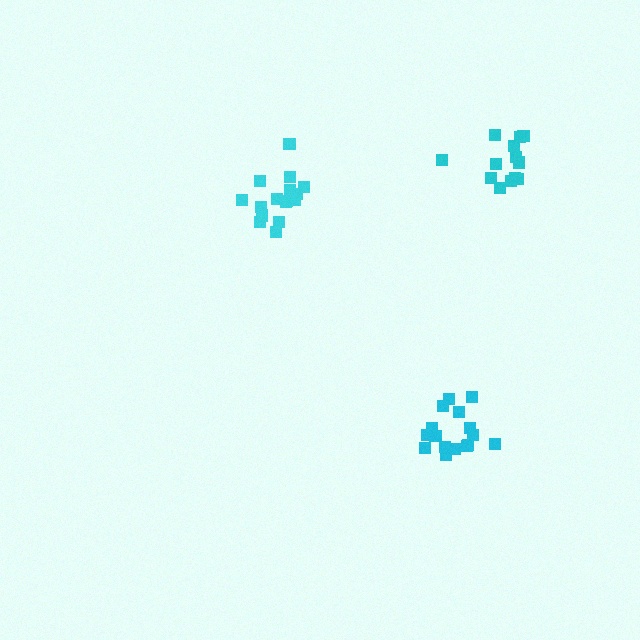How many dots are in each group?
Group 1: 16 dots, Group 2: 16 dots, Group 3: 13 dots (45 total).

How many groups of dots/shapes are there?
There are 3 groups.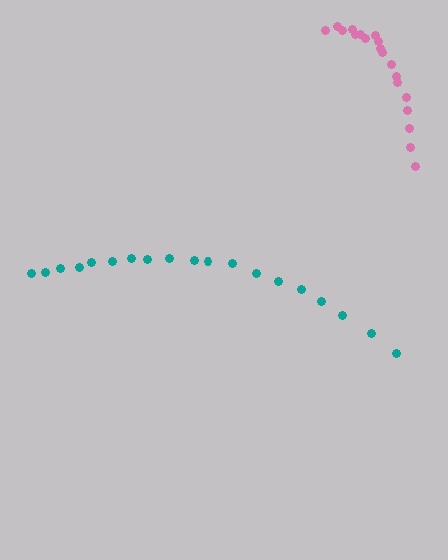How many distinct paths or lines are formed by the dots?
There are 2 distinct paths.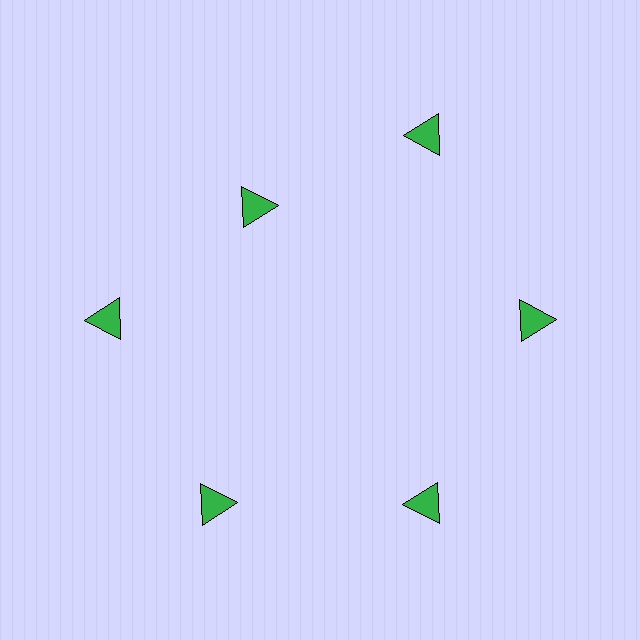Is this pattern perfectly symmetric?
No. The 6 green triangles are arranged in a ring, but one element near the 11 o'clock position is pulled inward toward the center, breaking the 6-fold rotational symmetry.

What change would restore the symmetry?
The symmetry would be restored by moving it outward, back onto the ring so that all 6 triangles sit at equal angles and equal distance from the center.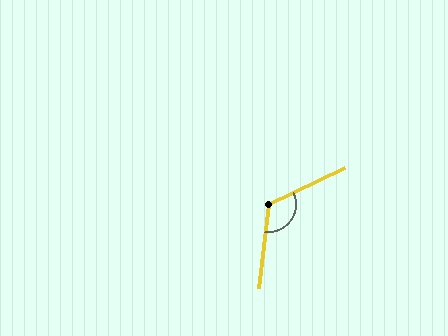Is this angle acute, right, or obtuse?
It is obtuse.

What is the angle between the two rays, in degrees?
Approximately 122 degrees.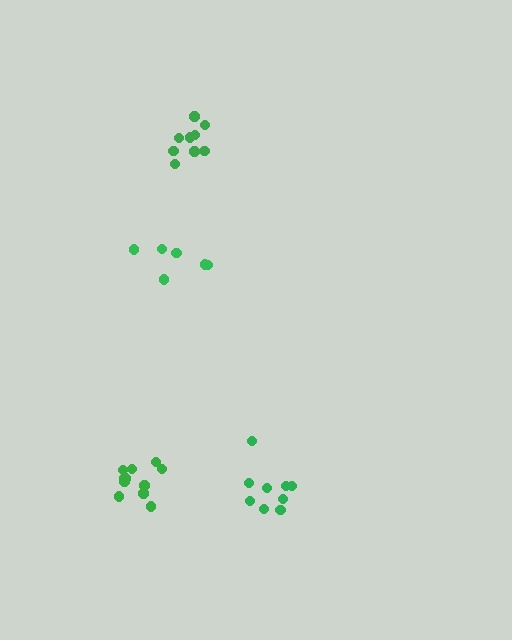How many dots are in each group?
Group 1: 11 dots, Group 2: 9 dots, Group 3: 6 dots, Group 4: 9 dots (35 total).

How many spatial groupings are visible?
There are 4 spatial groupings.